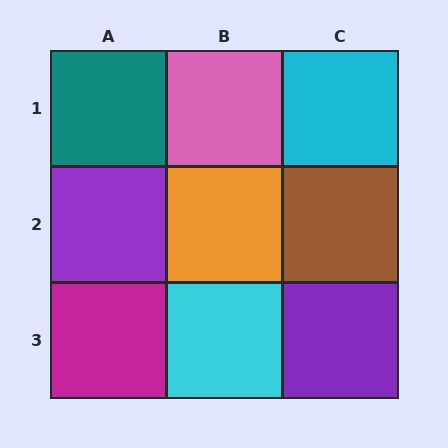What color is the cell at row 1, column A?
Teal.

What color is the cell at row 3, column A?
Magenta.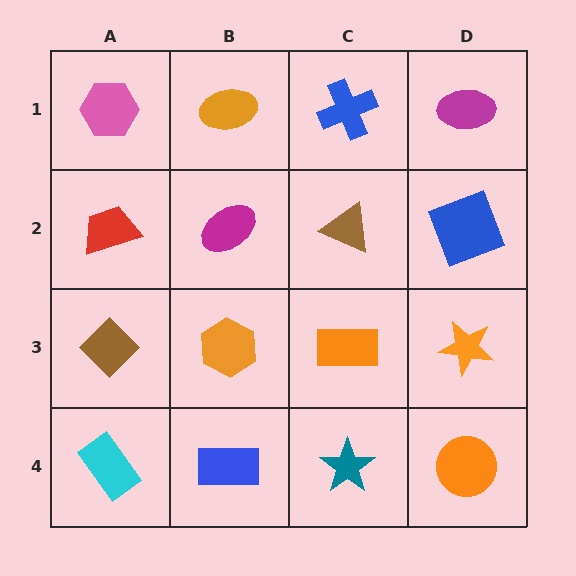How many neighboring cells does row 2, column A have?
3.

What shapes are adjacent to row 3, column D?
A blue square (row 2, column D), an orange circle (row 4, column D), an orange rectangle (row 3, column C).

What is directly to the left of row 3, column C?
An orange hexagon.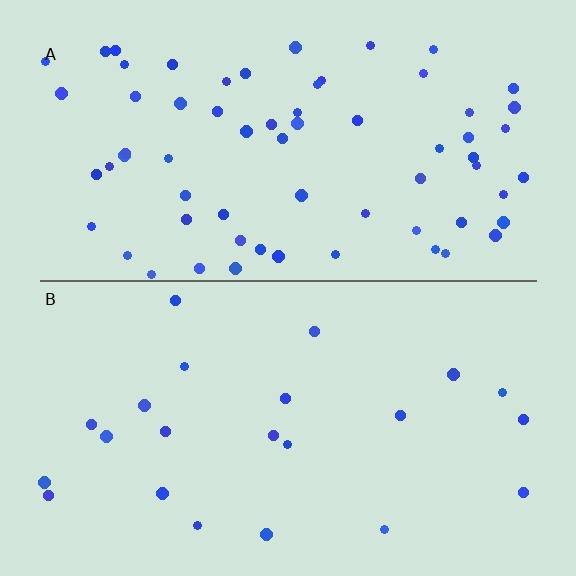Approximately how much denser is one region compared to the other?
Approximately 3.0× — region A over region B.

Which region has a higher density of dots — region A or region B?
A (the top).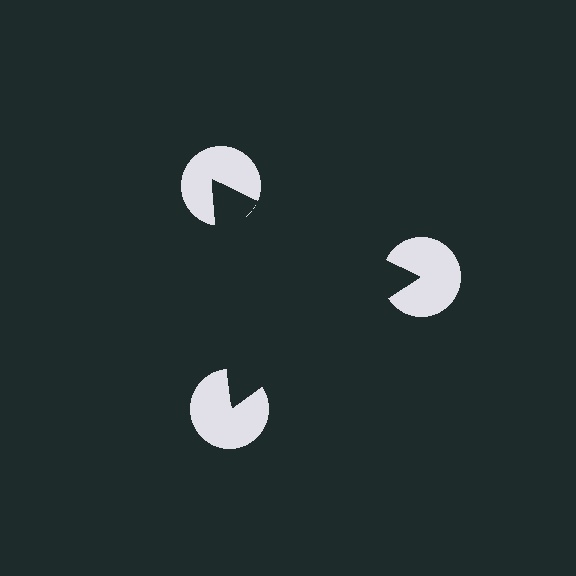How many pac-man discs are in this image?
There are 3 — one at each vertex of the illusory triangle.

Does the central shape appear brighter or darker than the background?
It typically appears slightly darker than the background, even though no actual brightness change is drawn.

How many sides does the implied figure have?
3 sides.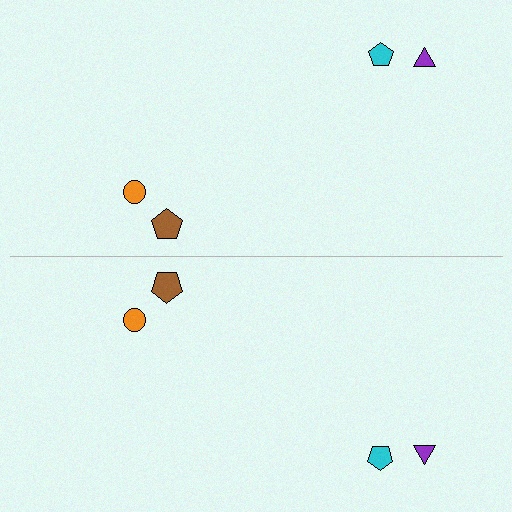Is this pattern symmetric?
Yes, this pattern has bilateral (reflection) symmetry.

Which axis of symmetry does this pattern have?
The pattern has a horizontal axis of symmetry running through the center of the image.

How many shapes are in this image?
There are 8 shapes in this image.